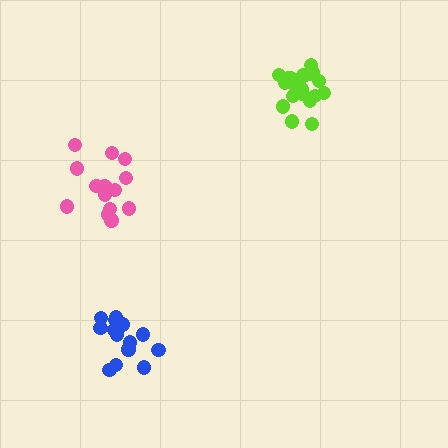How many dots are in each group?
Group 1: 14 dots, Group 2: 19 dots, Group 3: 16 dots (49 total).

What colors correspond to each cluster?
The clusters are colored: blue, lime, pink.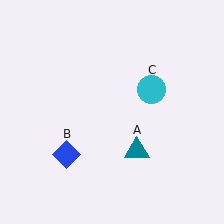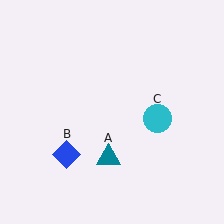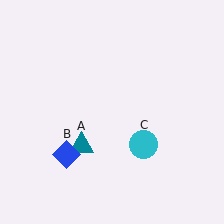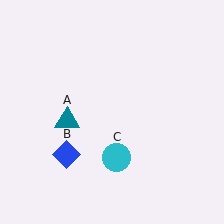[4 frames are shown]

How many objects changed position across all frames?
2 objects changed position: teal triangle (object A), cyan circle (object C).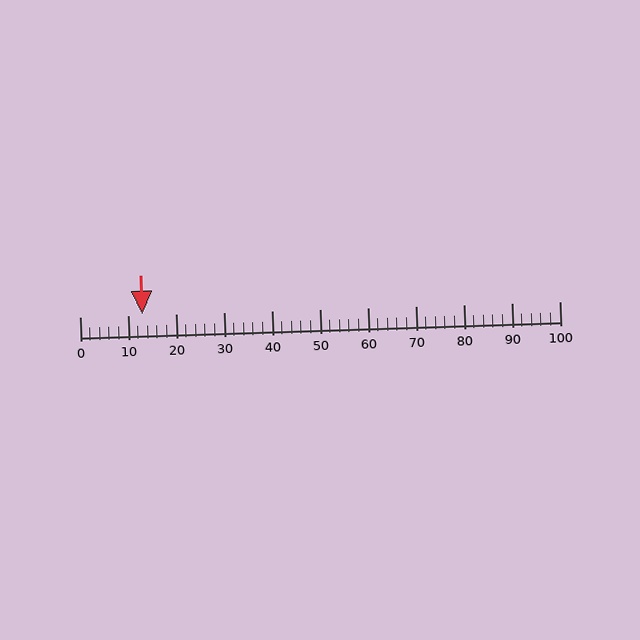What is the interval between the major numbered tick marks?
The major tick marks are spaced 10 units apart.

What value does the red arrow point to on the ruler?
The red arrow points to approximately 13.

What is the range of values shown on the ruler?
The ruler shows values from 0 to 100.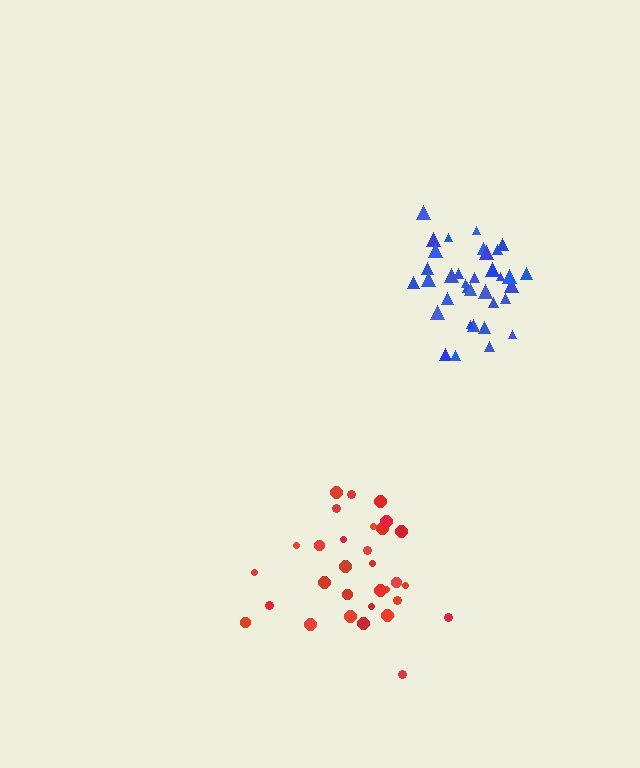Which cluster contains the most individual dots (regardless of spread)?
Blue (35).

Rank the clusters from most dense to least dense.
blue, red.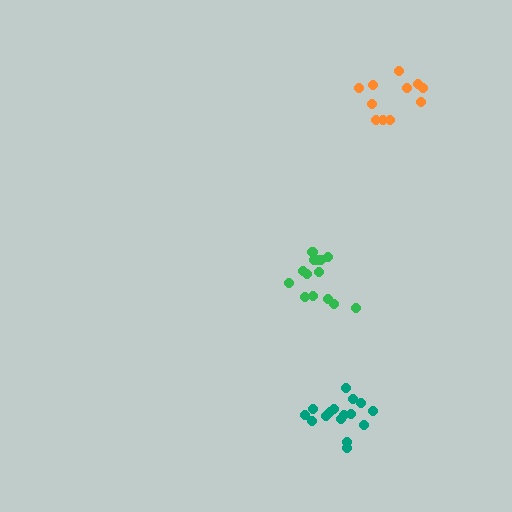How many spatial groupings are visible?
There are 3 spatial groupings.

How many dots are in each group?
Group 1: 14 dots, Group 2: 16 dots, Group 3: 11 dots (41 total).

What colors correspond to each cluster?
The clusters are colored: green, teal, orange.